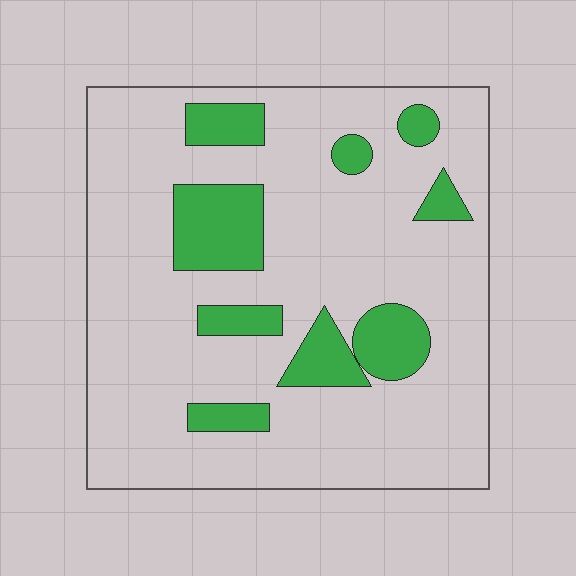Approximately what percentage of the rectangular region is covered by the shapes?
Approximately 20%.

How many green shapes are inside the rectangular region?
9.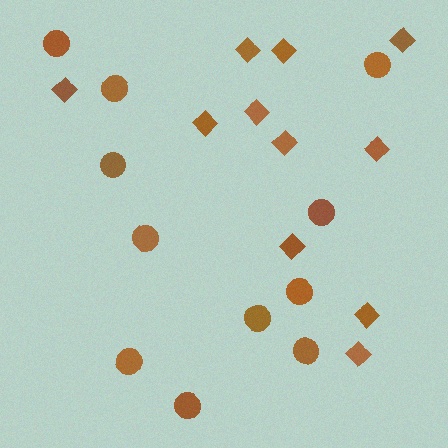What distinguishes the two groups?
There are 2 groups: one group of circles (11) and one group of diamonds (11).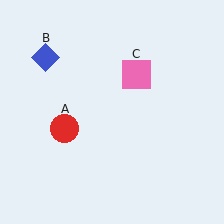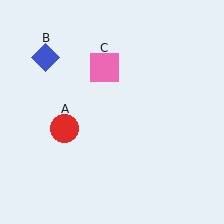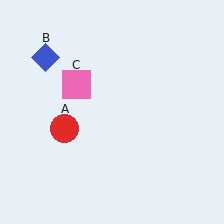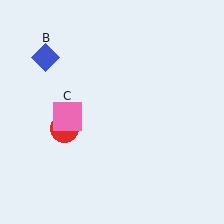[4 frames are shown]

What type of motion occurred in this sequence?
The pink square (object C) rotated counterclockwise around the center of the scene.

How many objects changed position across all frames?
1 object changed position: pink square (object C).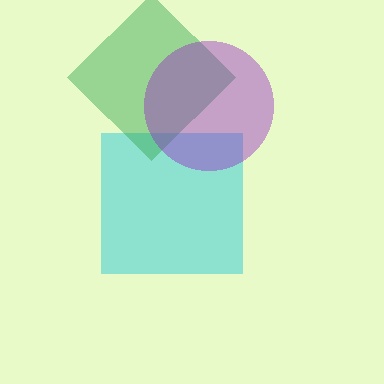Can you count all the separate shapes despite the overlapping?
Yes, there are 3 separate shapes.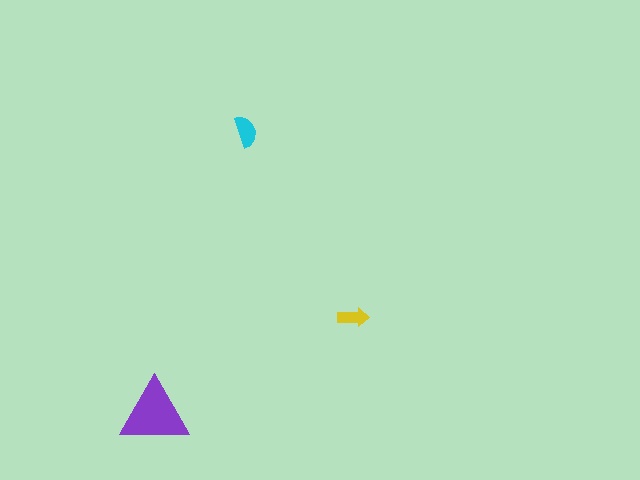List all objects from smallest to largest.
The yellow arrow, the cyan semicircle, the purple triangle.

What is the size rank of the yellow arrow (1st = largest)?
3rd.